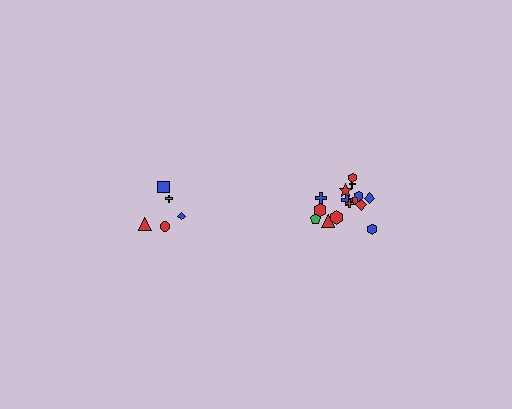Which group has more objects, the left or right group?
The right group.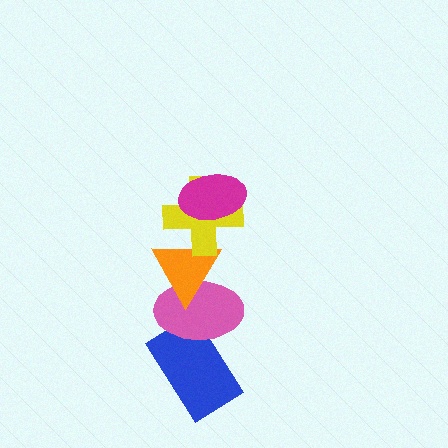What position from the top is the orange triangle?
The orange triangle is 3rd from the top.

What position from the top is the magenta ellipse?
The magenta ellipse is 1st from the top.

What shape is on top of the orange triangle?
The yellow cross is on top of the orange triangle.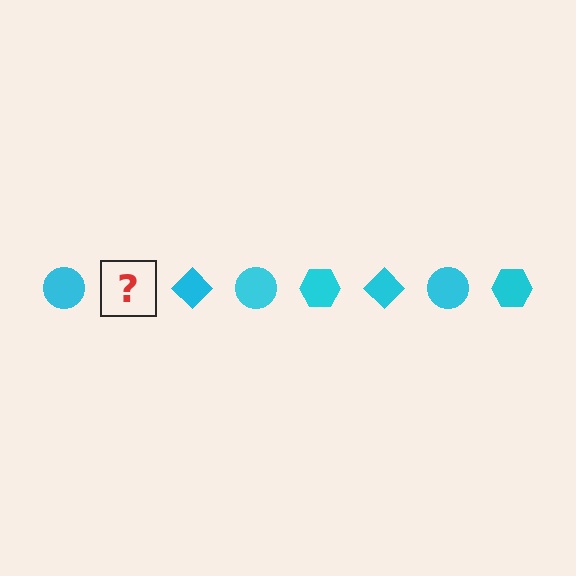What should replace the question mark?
The question mark should be replaced with a cyan hexagon.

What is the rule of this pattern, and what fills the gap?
The rule is that the pattern cycles through circle, hexagon, diamond shapes in cyan. The gap should be filled with a cyan hexagon.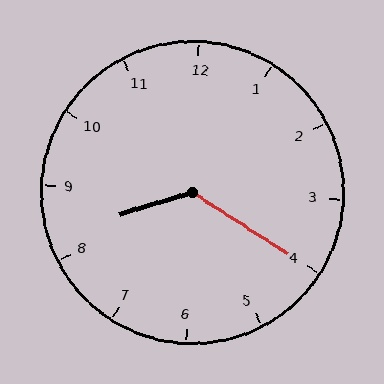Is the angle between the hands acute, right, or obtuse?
It is obtuse.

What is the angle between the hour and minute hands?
Approximately 130 degrees.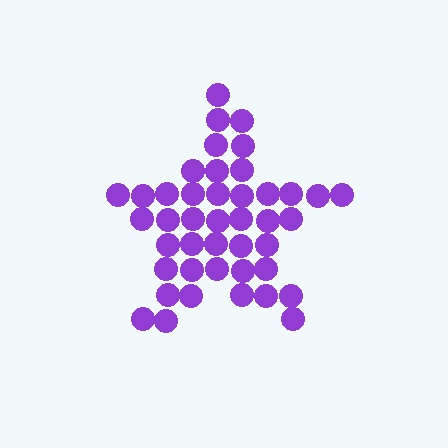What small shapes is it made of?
It is made of small circles.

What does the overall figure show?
The overall figure shows a star.